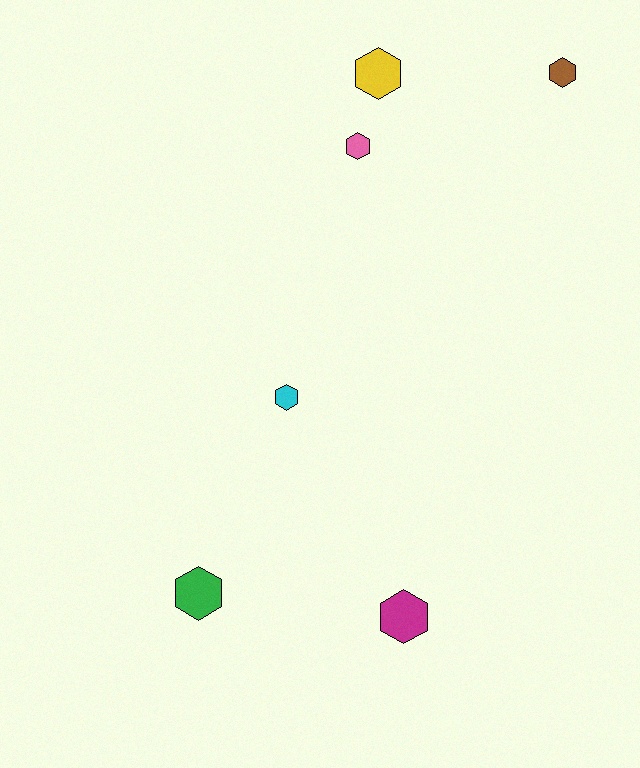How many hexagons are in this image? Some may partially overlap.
There are 6 hexagons.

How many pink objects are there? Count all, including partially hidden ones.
There is 1 pink object.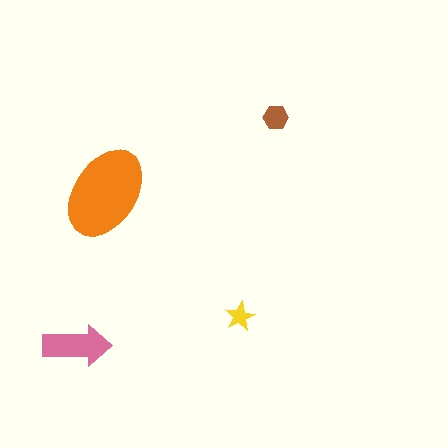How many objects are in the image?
There are 4 objects in the image.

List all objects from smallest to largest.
The yellow star, the brown hexagon, the pink arrow, the orange ellipse.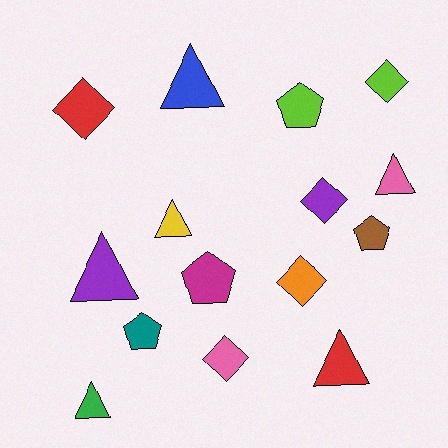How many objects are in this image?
There are 15 objects.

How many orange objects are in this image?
There is 1 orange object.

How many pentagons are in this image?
There are 4 pentagons.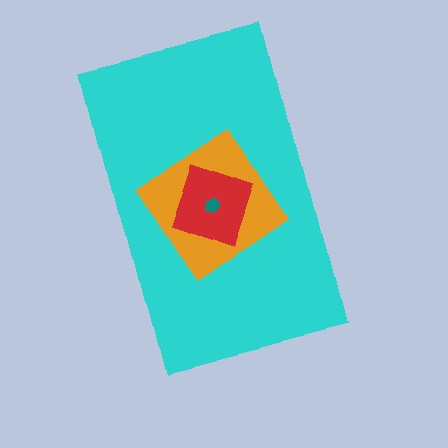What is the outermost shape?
The cyan rectangle.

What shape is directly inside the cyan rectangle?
The orange diamond.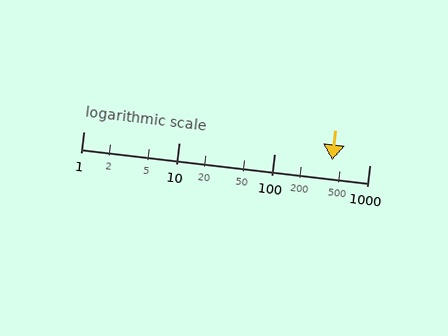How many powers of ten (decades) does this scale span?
The scale spans 3 decades, from 1 to 1000.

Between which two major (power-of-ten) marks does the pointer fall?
The pointer is between 100 and 1000.